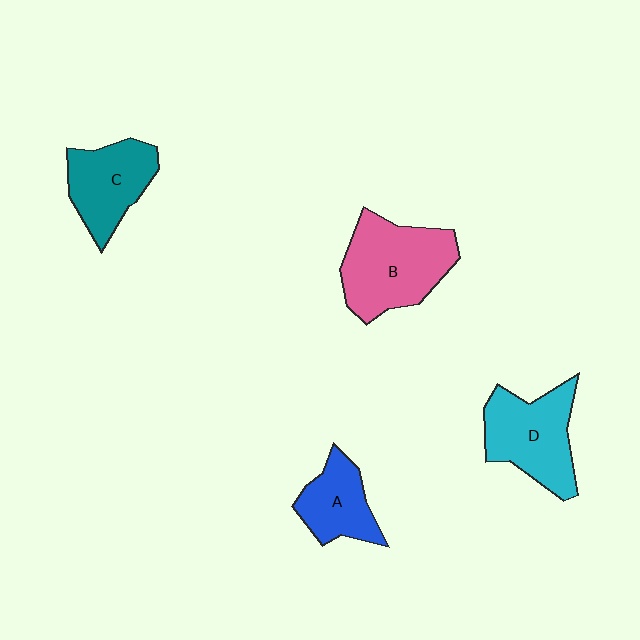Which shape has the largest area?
Shape B (pink).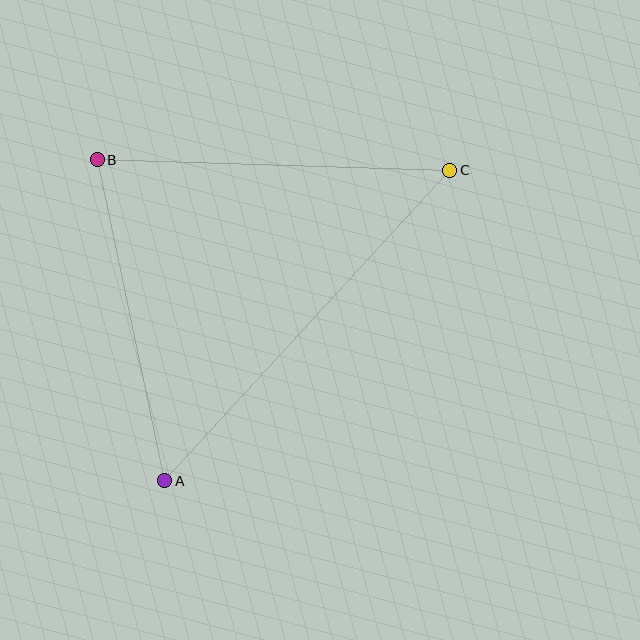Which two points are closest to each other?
Points A and B are closest to each other.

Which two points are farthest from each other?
Points A and C are farthest from each other.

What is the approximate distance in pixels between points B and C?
The distance between B and C is approximately 352 pixels.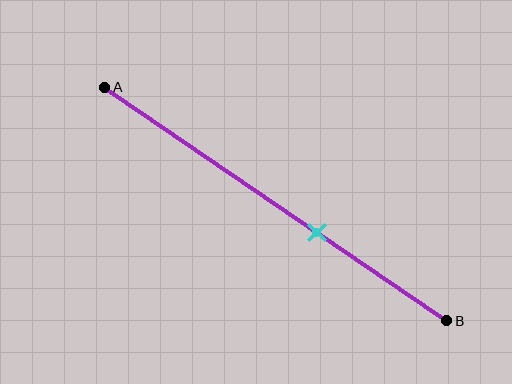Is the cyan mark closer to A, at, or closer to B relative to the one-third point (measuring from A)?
The cyan mark is closer to point B than the one-third point of segment AB.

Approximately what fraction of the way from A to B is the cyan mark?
The cyan mark is approximately 60% of the way from A to B.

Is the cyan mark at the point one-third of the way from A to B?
No, the mark is at about 60% from A, not at the 33% one-third point.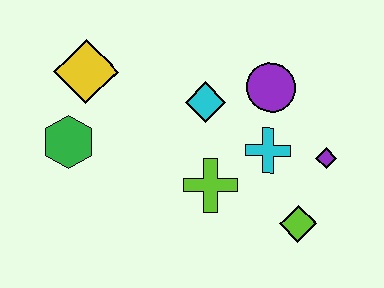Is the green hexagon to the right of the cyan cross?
No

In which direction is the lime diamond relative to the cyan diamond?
The lime diamond is below the cyan diamond.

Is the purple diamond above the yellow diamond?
No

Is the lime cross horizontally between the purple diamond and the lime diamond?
No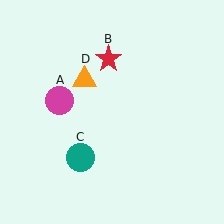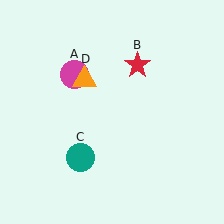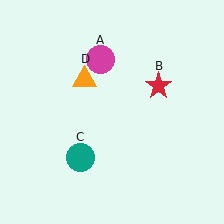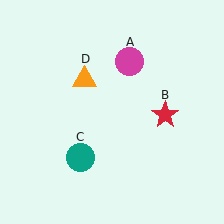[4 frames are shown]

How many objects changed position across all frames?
2 objects changed position: magenta circle (object A), red star (object B).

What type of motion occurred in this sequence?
The magenta circle (object A), red star (object B) rotated clockwise around the center of the scene.